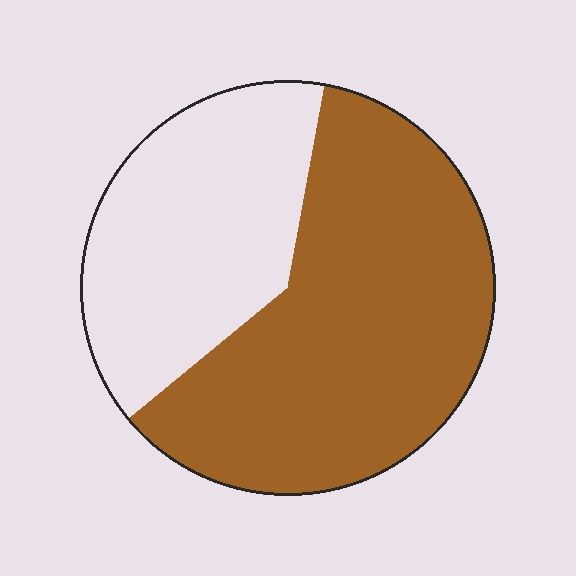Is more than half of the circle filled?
Yes.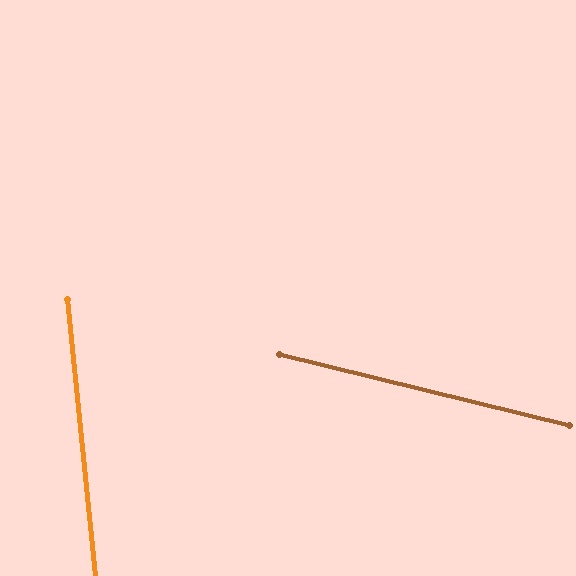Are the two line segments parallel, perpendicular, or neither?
Neither parallel nor perpendicular — they differ by about 70°.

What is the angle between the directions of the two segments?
Approximately 70 degrees.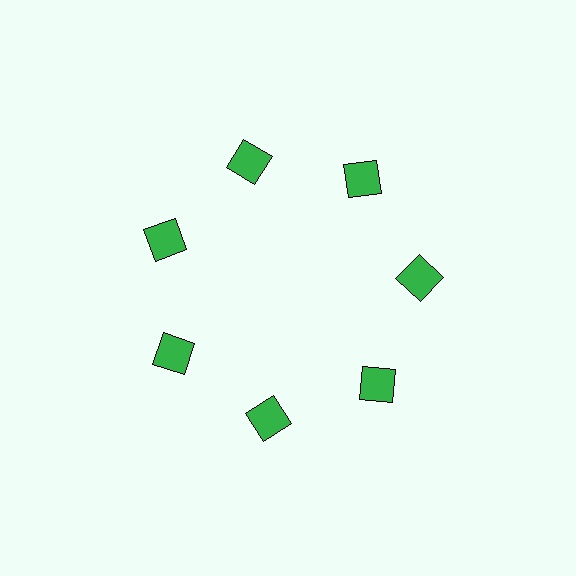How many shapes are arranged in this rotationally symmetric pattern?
There are 7 shapes, arranged in 7 groups of 1.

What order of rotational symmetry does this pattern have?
This pattern has 7-fold rotational symmetry.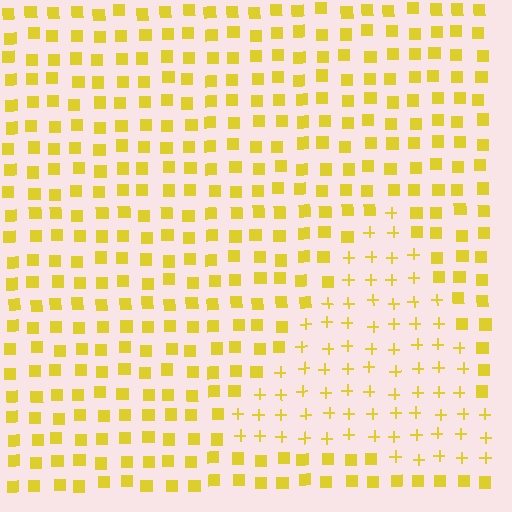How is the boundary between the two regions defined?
The boundary is defined by a change in element shape: plus signs inside vs. squares outside. All elements share the same color and spacing.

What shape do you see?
I see a triangle.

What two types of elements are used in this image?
The image uses plus signs inside the triangle region and squares outside it.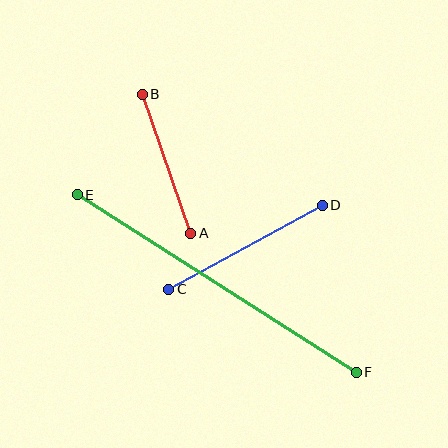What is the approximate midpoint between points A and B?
The midpoint is at approximately (167, 164) pixels.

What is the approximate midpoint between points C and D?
The midpoint is at approximately (246, 247) pixels.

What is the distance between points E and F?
The distance is approximately 331 pixels.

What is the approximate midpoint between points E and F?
The midpoint is at approximately (217, 284) pixels.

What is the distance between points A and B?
The distance is approximately 147 pixels.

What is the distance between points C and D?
The distance is approximately 175 pixels.